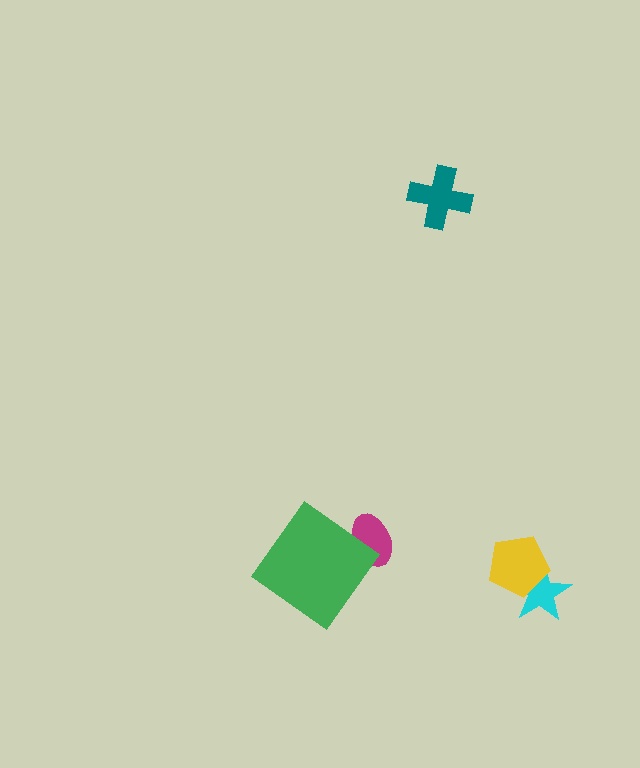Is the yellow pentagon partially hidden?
No, no other shape covers it.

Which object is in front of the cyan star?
The yellow pentagon is in front of the cyan star.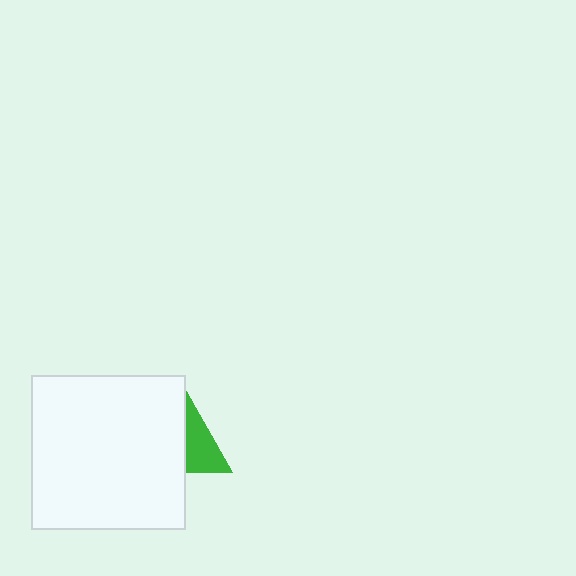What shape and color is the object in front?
The object in front is a white square.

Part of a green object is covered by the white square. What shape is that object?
It is a triangle.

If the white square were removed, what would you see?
You would see the complete green triangle.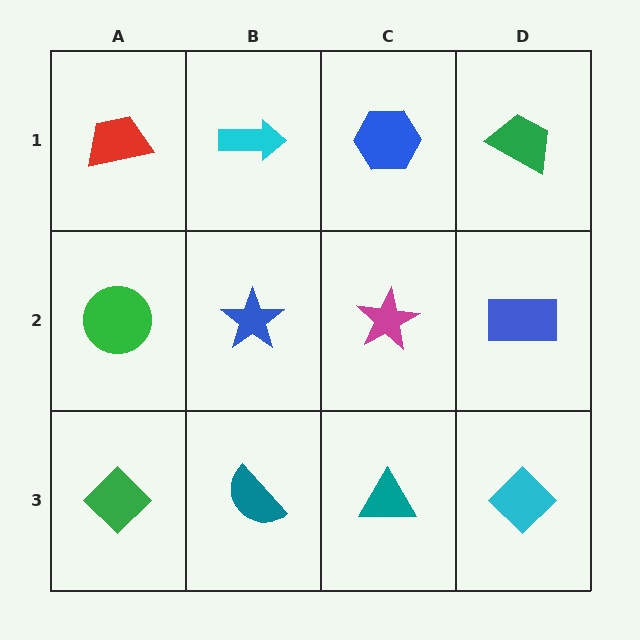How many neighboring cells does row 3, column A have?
2.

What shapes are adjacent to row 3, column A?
A green circle (row 2, column A), a teal semicircle (row 3, column B).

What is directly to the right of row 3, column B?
A teal triangle.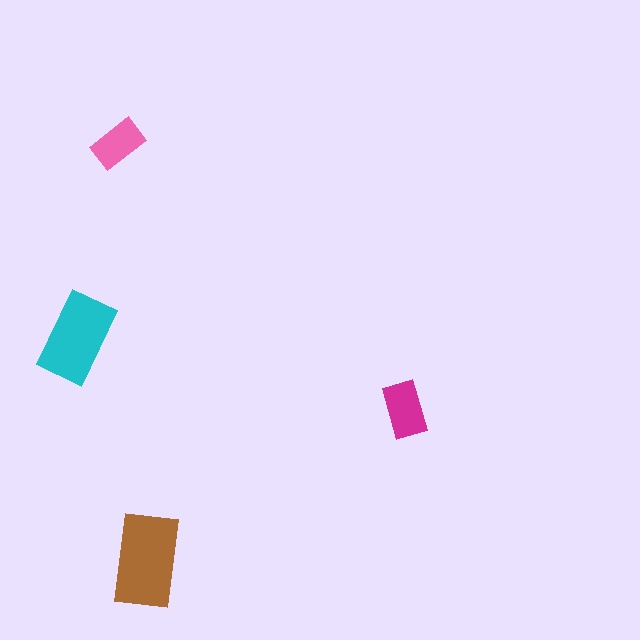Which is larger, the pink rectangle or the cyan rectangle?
The cyan one.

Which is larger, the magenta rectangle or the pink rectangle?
The magenta one.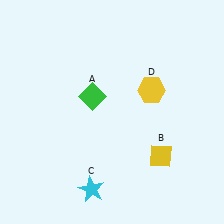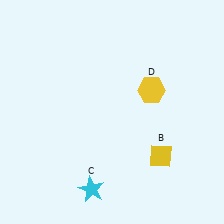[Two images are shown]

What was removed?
The green diamond (A) was removed in Image 2.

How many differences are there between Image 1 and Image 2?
There is 1 difference between the two images.